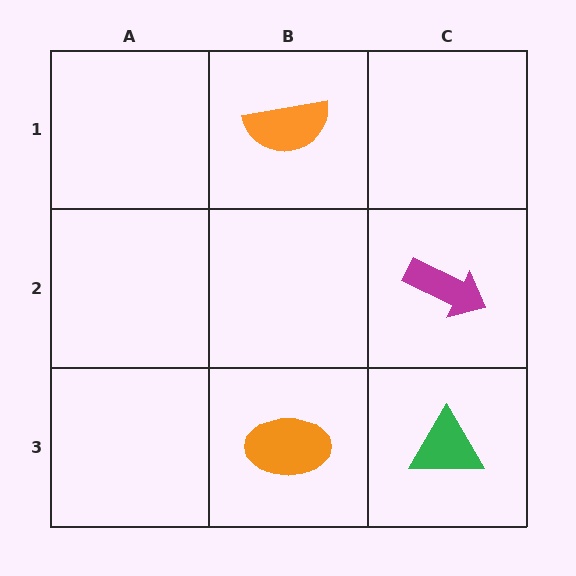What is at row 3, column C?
A green triangle.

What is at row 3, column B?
An orange ellipse.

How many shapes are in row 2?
1 shape.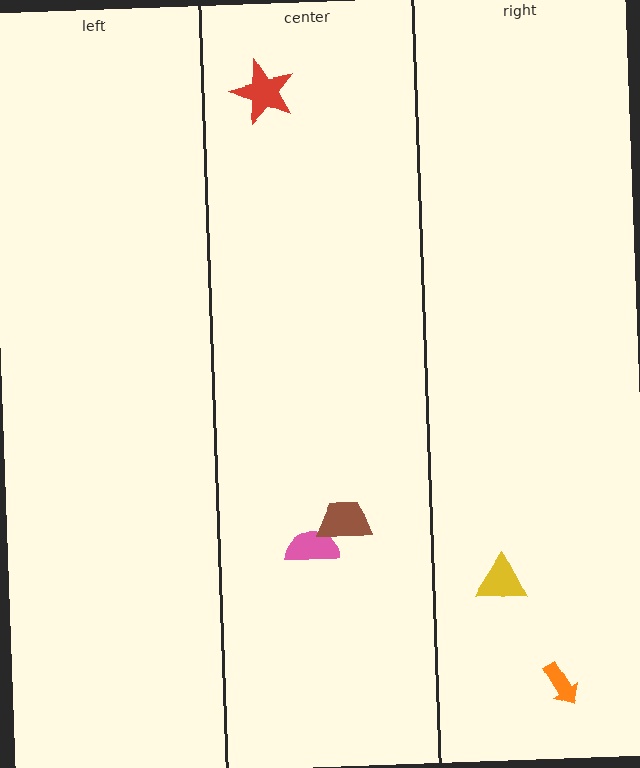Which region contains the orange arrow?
The right region.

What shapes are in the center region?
The pink semicircle, the red star, the brown trapezoid.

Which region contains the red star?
The center region.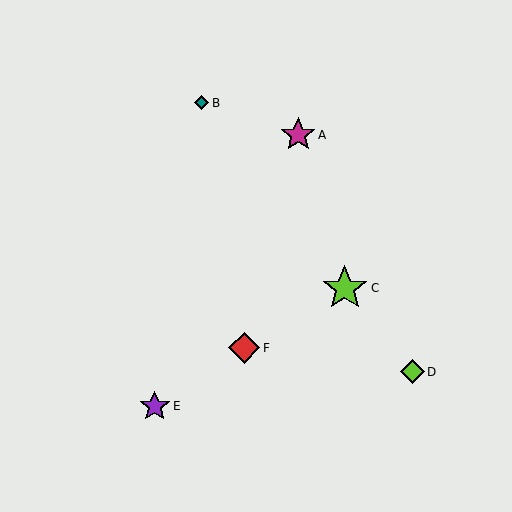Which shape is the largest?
The lime star (labeled C) is the largest.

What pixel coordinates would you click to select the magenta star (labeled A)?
Click at (298, 135) to select the magenta star A.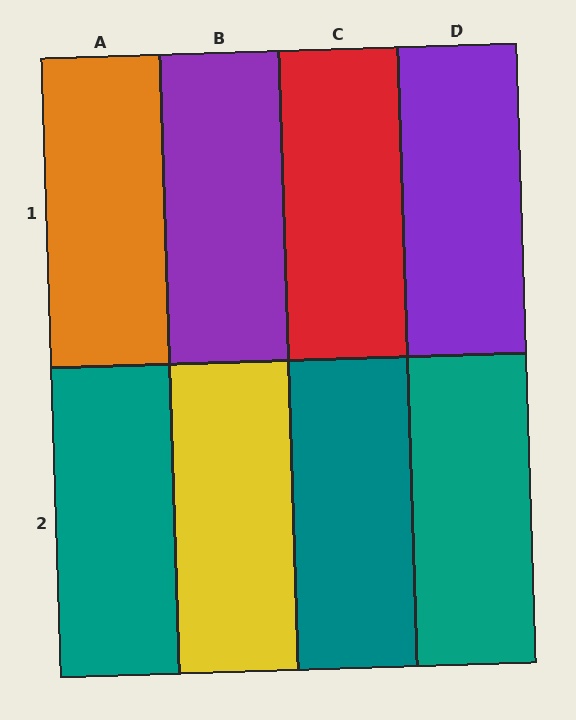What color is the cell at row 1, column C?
Red.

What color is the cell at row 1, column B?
Purple.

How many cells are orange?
1 cell is orange.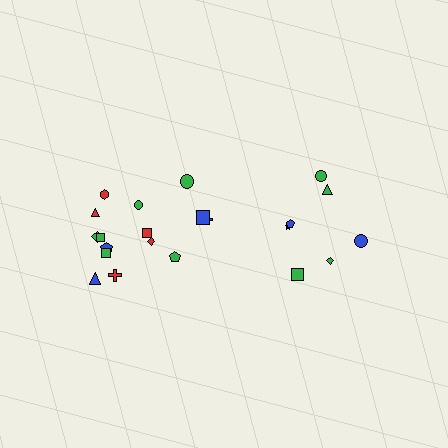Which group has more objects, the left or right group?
The left group.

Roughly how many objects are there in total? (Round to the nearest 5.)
Roughly 20 objects in total.